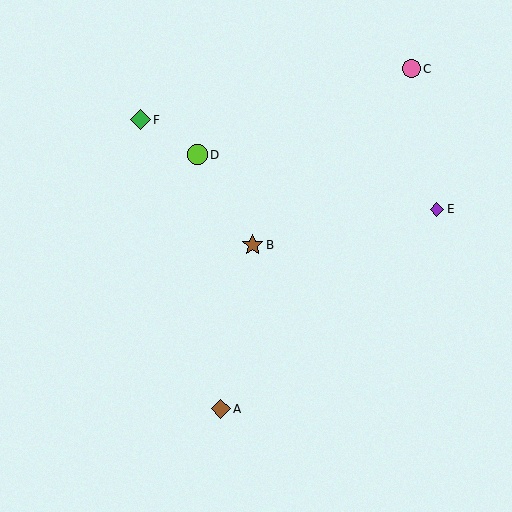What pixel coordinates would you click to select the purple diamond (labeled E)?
Click at (437, 209) to select the purple diamond E.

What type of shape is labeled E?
Shape E is a purple diamond.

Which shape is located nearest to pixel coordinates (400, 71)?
The pink circle (labeled C) at (411, 69) is nearest to that location.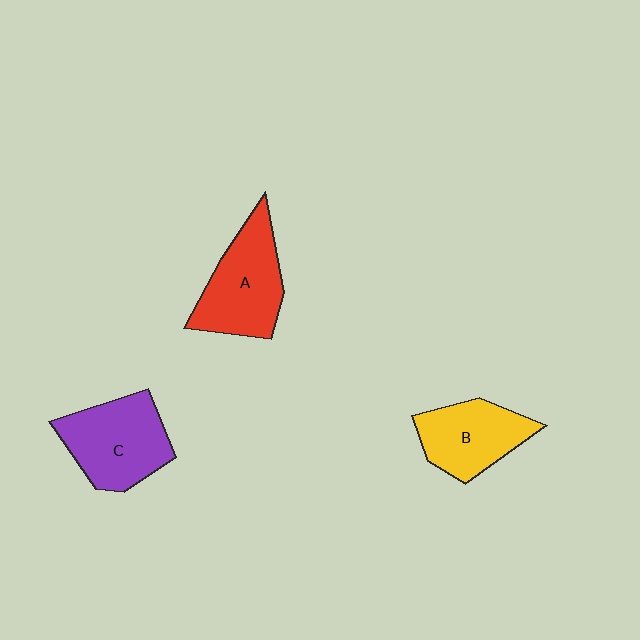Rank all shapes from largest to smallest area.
From largest to smallest: C (purple), A (red), B (yellow).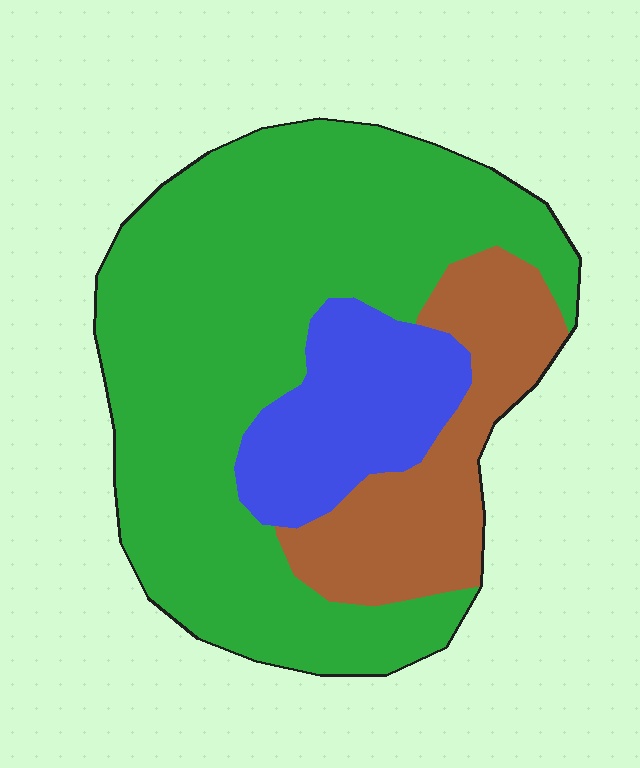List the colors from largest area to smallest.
From largest to smallest: green, brown, blue.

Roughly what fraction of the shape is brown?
Brown covers around 20% of the shape.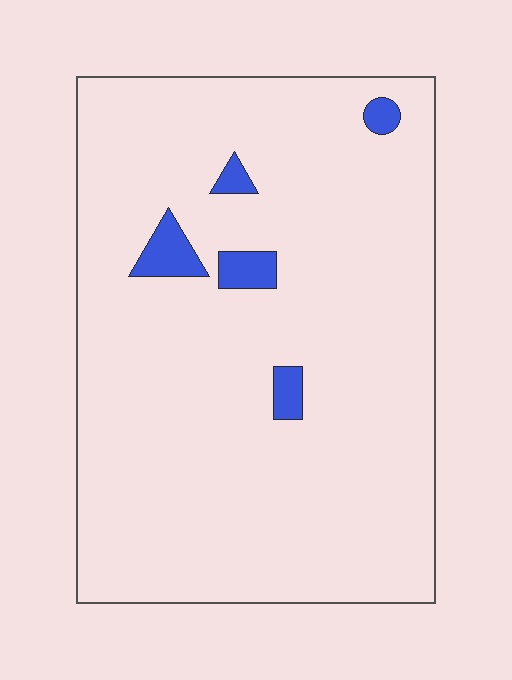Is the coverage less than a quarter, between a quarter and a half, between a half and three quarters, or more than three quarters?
Less than a quarter.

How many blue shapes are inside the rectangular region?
5.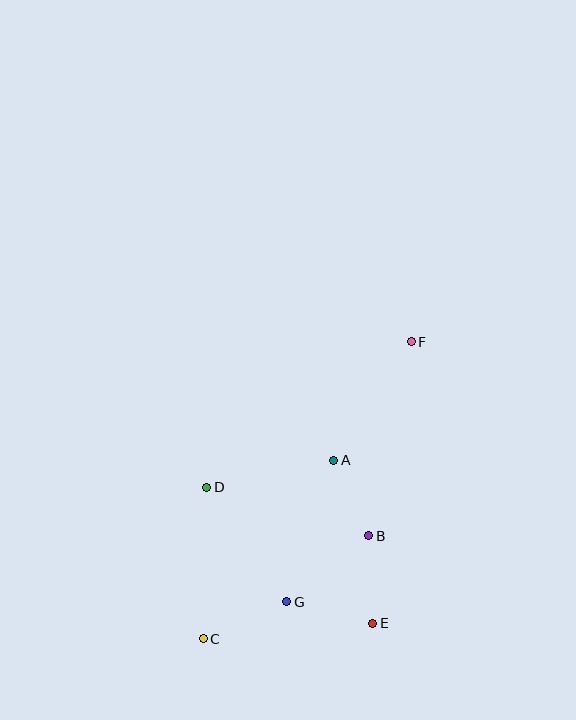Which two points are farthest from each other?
Points C and F are farthest from each other.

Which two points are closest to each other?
Points A and B are closest to each other.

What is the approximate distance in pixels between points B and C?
The distance between B and C is approximately 195 pixels.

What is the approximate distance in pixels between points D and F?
The distance between D and F is approximately 251 pixels.